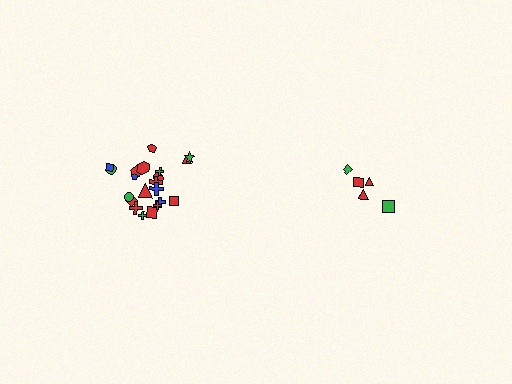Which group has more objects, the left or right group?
The left group.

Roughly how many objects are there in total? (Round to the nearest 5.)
Roughly 25 objects in total.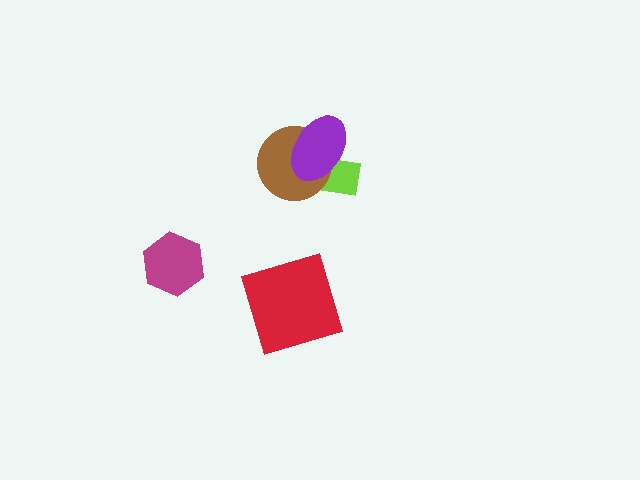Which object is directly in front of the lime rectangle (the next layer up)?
The brown circle is directly in front of the lime rectangle.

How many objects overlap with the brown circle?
2 objects overlap with the brown circle.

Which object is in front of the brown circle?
The purple ellipse is in front of the brown circle.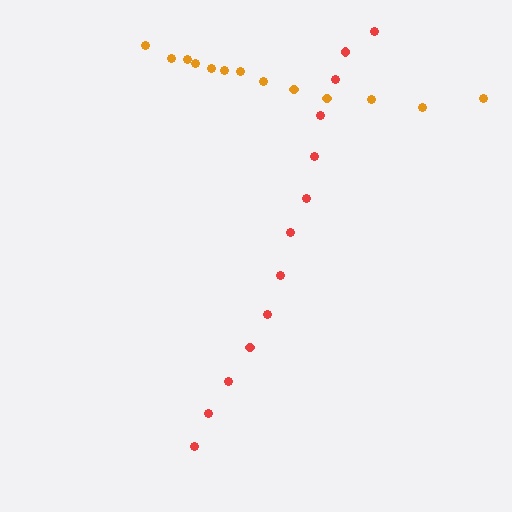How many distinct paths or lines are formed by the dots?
There are 2 distinct paths.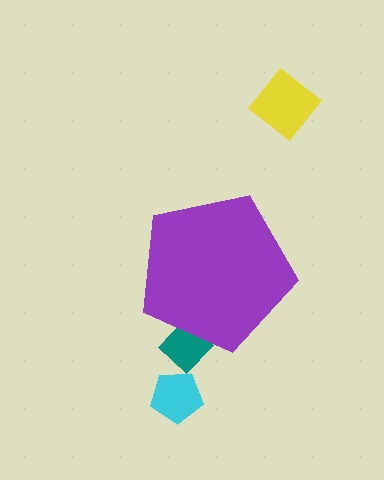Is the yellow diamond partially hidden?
No, the yellow diamond is fully visible.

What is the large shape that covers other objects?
A purple pentagon.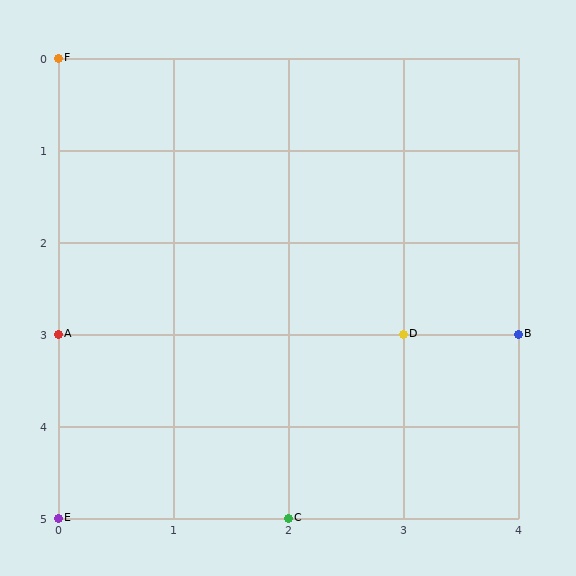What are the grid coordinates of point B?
Point B is at grid coordinates (4, 3).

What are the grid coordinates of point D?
Point D is at grid coordinates (3, 3).